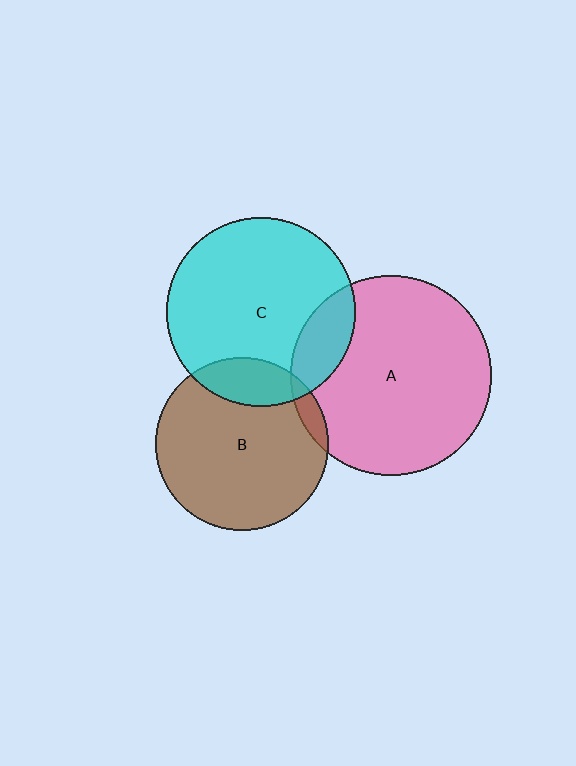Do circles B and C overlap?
Yes.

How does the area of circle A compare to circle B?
Approximately 1.3 times.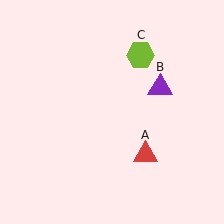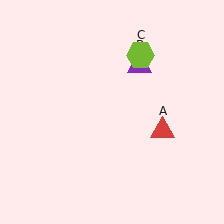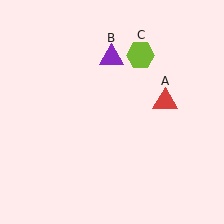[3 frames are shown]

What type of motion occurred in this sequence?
The red triangle (object A), purple triangle (object B) rotated counterclockwise around the center of the scene.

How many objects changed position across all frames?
2 objects changed position: red triangle (object A), purple triangle (object B).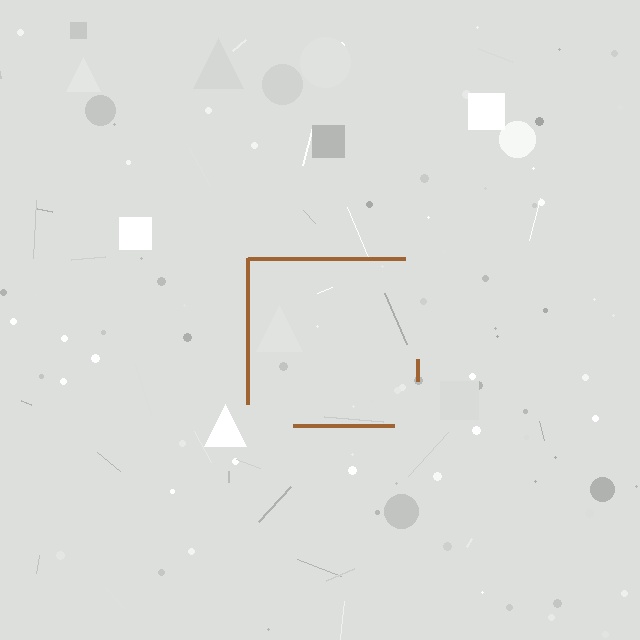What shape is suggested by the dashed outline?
The dashed outline suggests a square.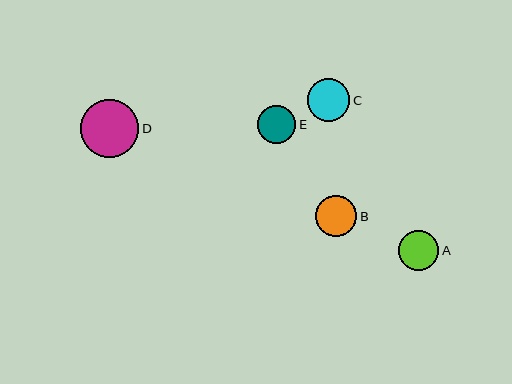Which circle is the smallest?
Circle E is the smallest with a size of approximately 38 pixels.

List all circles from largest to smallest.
From largest to smallest: D, C, B, A, E.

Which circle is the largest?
Circle D is the largest with a size of approximately 58 pixels.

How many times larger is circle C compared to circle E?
Circle C is approximately 1.1 times the size of circle E.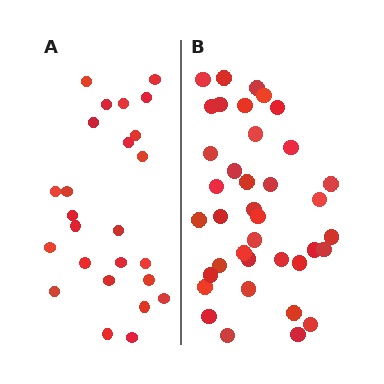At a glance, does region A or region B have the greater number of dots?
Region B (the right region) has more dots.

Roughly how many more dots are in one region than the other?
Region B has approximately 15 more dots than region A.